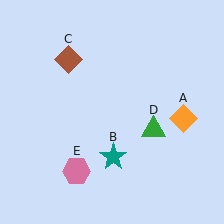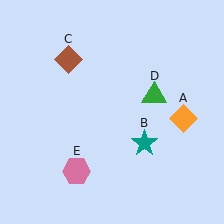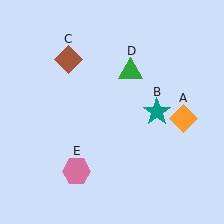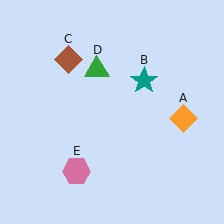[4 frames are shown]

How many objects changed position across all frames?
2 objects changed position: teal star (object B), green triangle (object D).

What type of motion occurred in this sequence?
The teal star (object B), green triangle (object D) rotated counterclockwise around the center of the scene.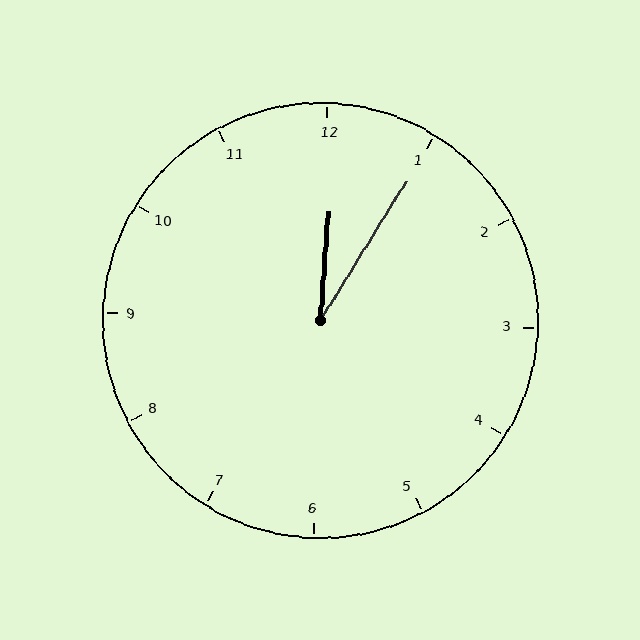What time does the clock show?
12:05.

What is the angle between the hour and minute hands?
Approximately 28 degrees.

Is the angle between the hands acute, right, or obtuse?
It is acute.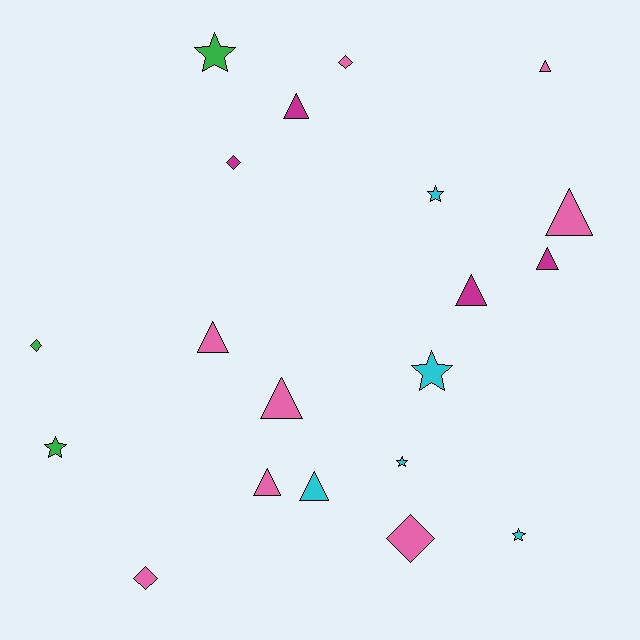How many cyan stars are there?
There are 4 cyan stars.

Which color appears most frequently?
Pink, with 8 objects.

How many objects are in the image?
There are 20 objects.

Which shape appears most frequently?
Triangle, with 9 objects.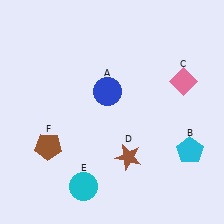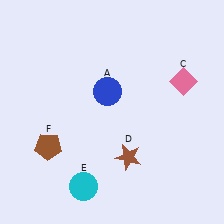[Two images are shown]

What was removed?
The cyan pentagon (B) was removed in Image 2.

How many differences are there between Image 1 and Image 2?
There is 1 difference between the two images.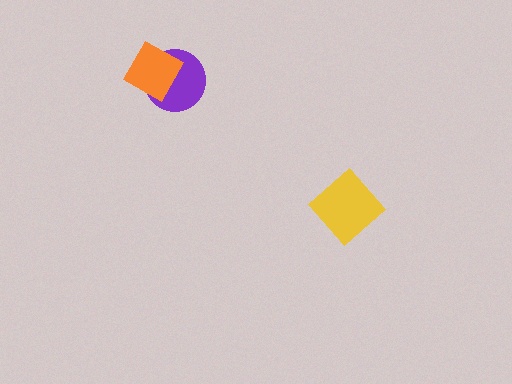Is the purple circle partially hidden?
Yes, it is partially covered by another shape.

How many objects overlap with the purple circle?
1 object overlaps with the purple circle.